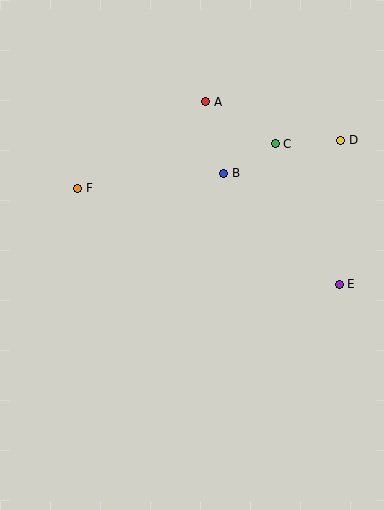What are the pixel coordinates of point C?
Point C is at (275, 144).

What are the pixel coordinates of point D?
Point D is at (341, 140).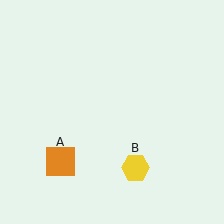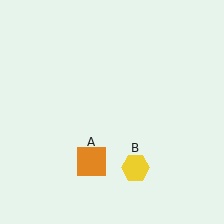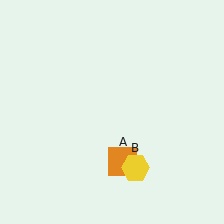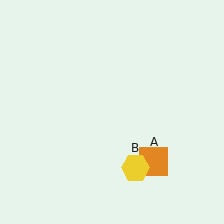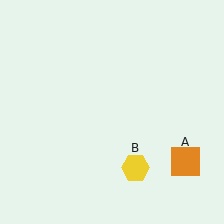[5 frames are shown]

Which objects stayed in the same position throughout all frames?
Yellow hexagon (object B) remained stationary.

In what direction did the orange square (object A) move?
The orange square (object A) moved right.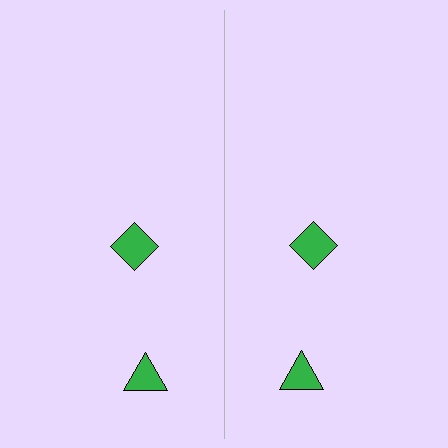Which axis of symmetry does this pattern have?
The pattern has a vertical axis of symmetry running through the center of the image.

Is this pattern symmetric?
Yes, this pattern has bilateral (reflection) symmetry.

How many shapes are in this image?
There are 4 shapes in this image.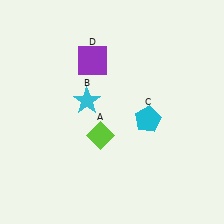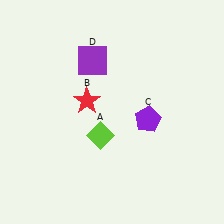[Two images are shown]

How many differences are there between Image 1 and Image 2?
There are 2 differences between the two images.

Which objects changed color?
B changed from cyan to red. C changed from cyan to purple.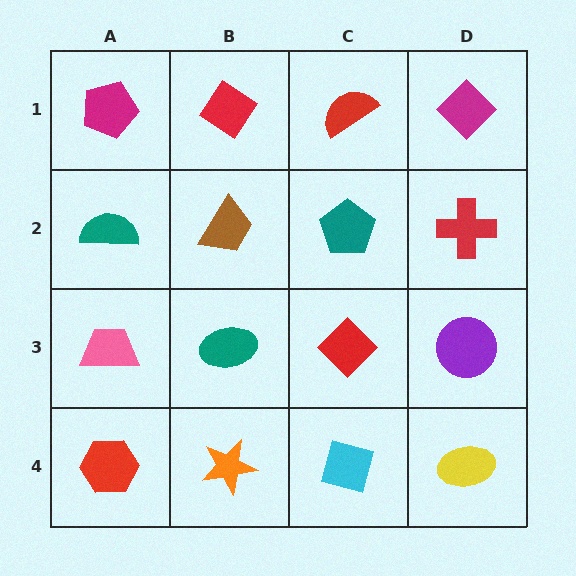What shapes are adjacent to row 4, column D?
A purple circle (row 3, column D), a cyan diamond (row 4, column C).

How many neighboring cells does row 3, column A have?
3.